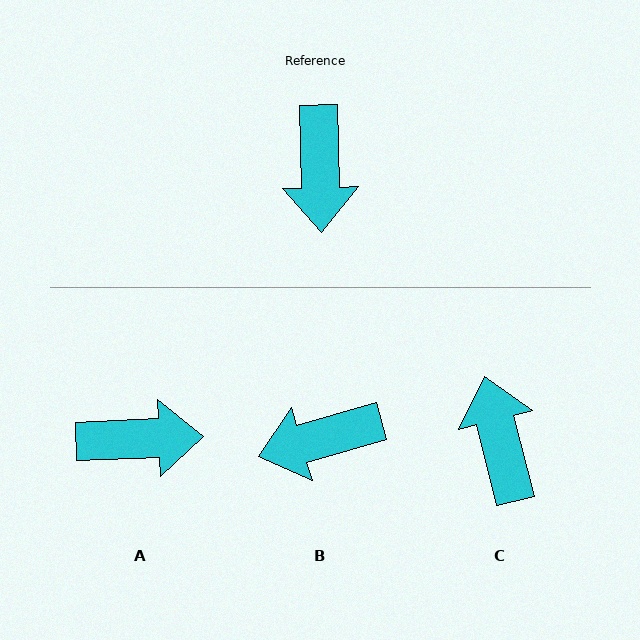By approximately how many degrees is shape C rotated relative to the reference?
Approximately 167 degrees clockwise.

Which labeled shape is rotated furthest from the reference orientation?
C, about 167 degrees away.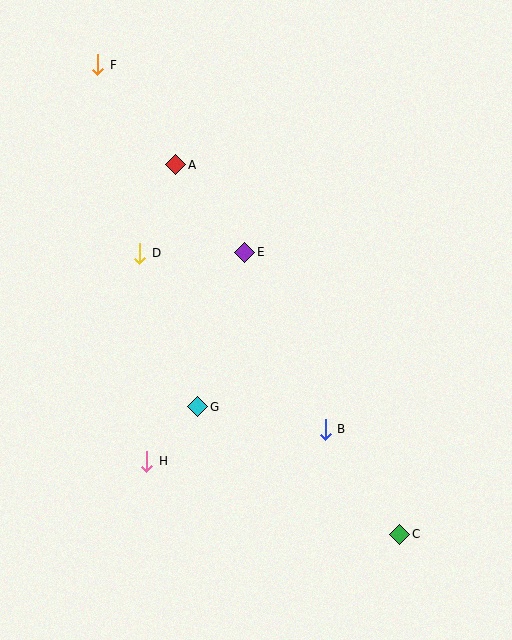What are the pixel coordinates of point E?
Point E is at (245, 252).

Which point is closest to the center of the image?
Point E at (245, 252) is closest to the center.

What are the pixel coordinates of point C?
Point C is at (400, 534).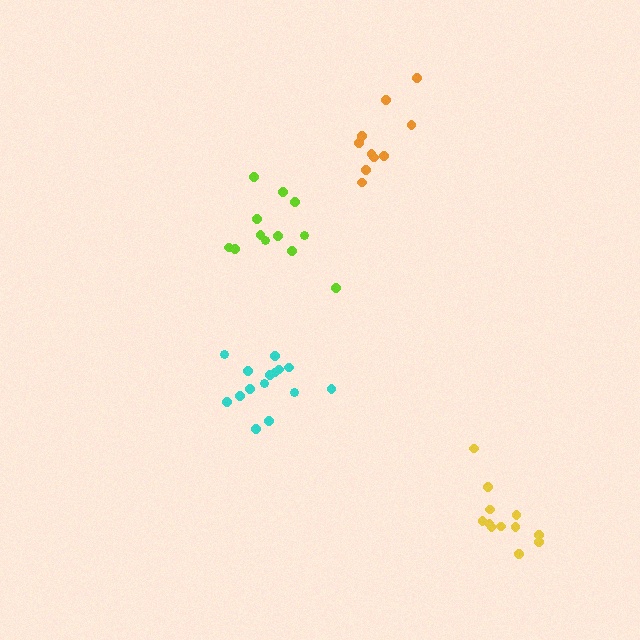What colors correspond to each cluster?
The clusters are colored: lime, orange, cyan, yellow.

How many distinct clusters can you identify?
There are 4 distinct clusters.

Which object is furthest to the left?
The lime cluster is leftmost.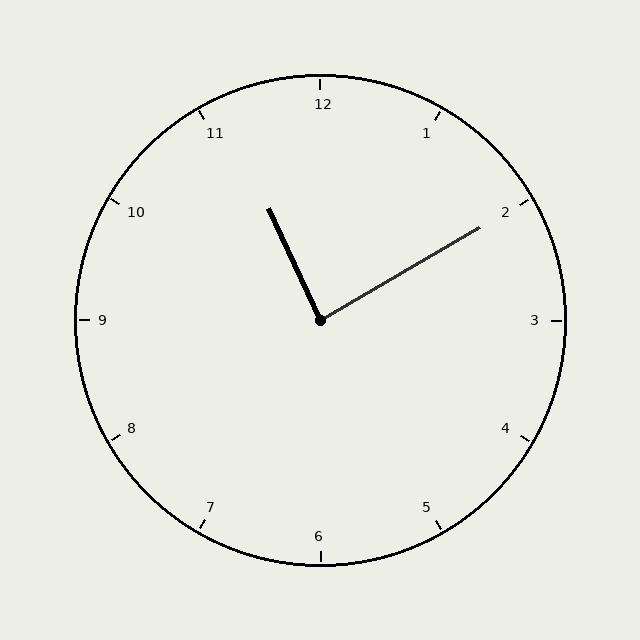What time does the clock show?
11:10.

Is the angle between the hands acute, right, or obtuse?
It is right.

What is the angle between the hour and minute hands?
Approximately 85 degrees.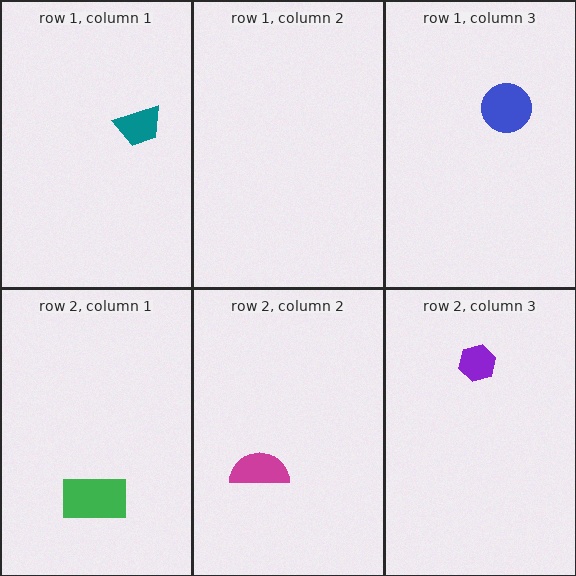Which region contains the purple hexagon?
The row 2, column 3 region.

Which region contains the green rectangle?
The row 2, column 1 region.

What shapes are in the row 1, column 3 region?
The blue circle.